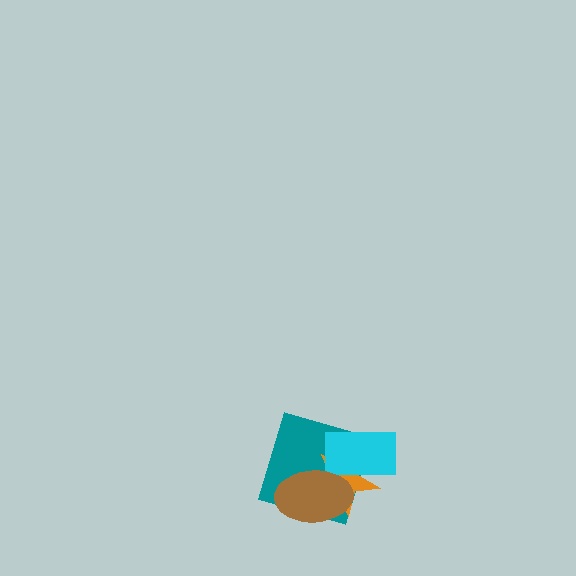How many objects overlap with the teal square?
3 objects overlap with the teal square.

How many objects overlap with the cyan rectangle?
3 objects overlap with the cyan rectangle.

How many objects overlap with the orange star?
3 objects overlap with the orange star.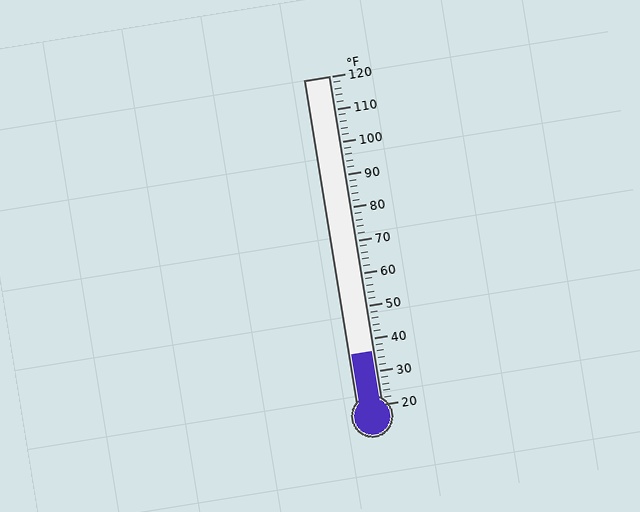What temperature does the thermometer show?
The thermometer shows approximately 36°F.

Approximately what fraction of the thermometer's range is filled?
The thermometer is filled to approximately 15% of its range.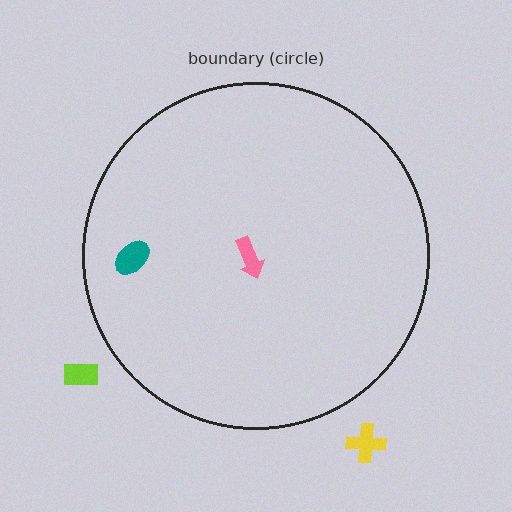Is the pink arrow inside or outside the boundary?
Inside.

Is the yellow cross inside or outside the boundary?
Outside.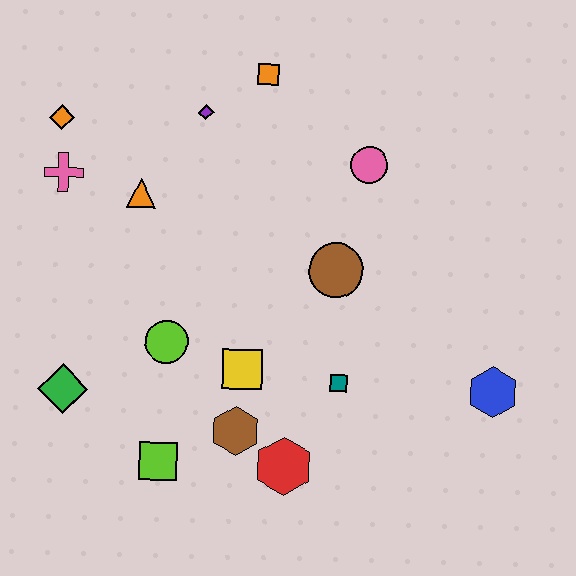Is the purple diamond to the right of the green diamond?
Yes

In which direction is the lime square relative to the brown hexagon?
The lime square is to the left of the brown hexagon.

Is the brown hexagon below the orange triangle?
Yes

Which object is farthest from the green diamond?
The blue hexagon is farthest from the green diamond.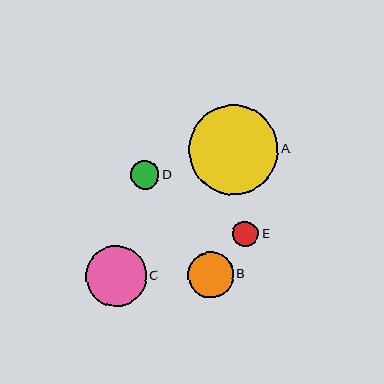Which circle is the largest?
Circle A is the largest with a size of approximately 89 pixels.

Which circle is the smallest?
Circle E is the smallest with a size of approximately 26 pixels.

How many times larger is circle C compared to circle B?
Circle C is approximately 1.3 times the size of circle B.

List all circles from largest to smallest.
From largest to smallest: A, C, B, D, E.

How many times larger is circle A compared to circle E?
Circle A is approximately 3.5 times the size of circle E.